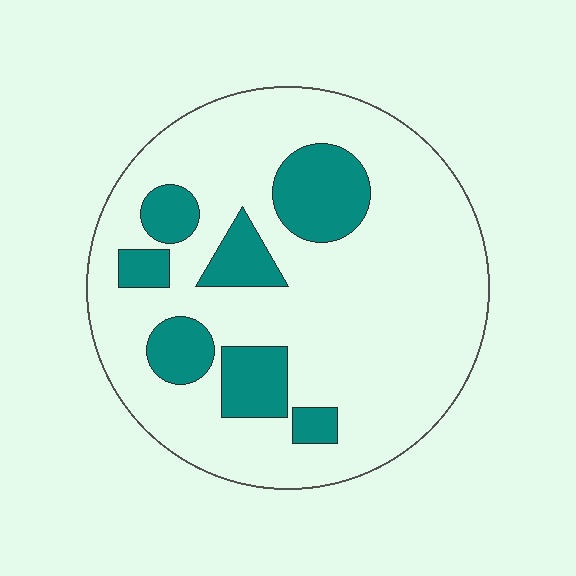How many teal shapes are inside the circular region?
7.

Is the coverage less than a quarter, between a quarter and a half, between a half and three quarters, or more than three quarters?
Less than a quarter.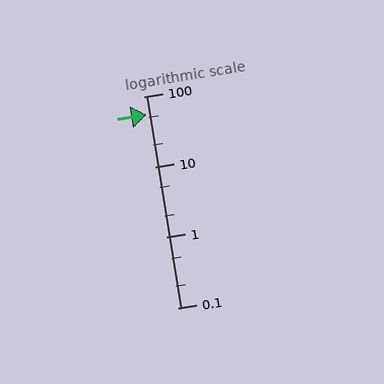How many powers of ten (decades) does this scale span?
The scale spans 3 decades, from 0.1 to 100.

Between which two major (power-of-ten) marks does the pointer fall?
The pointer is between 10 and 100.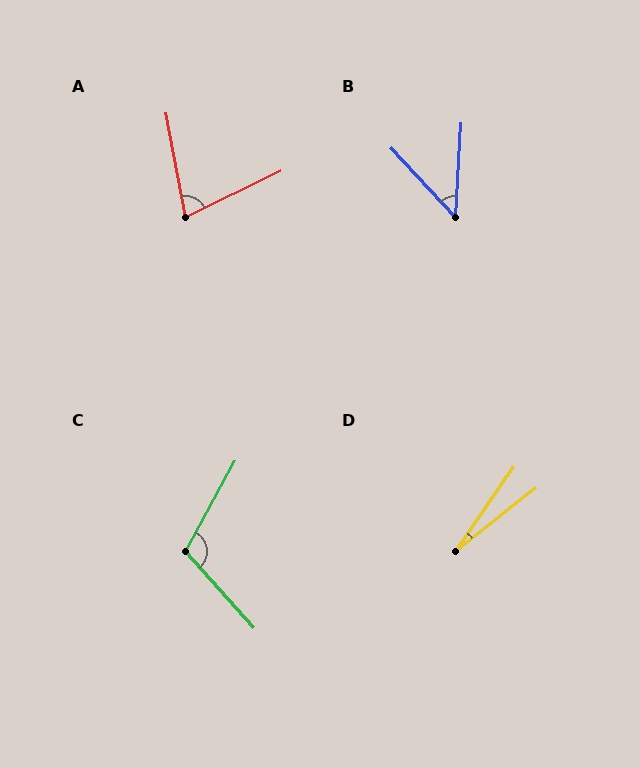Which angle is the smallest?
D, at approximately 17 degrees.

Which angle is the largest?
C, at approximately 109 degrees.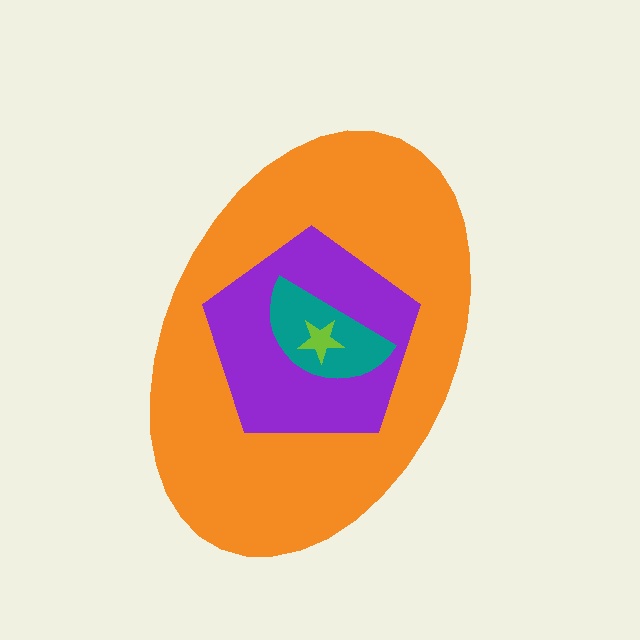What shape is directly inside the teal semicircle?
The lime star.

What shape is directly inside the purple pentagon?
The teal semicircle.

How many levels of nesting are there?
4.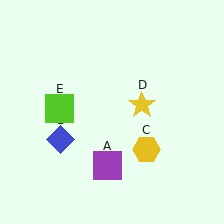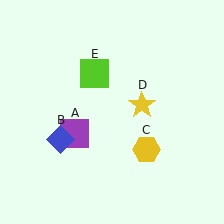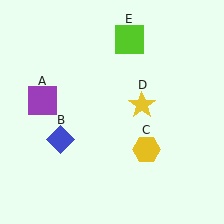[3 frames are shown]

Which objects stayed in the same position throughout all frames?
Blue diamond (object B) and yellow hexagon (object C) and yellow star (object D) remained stationary.